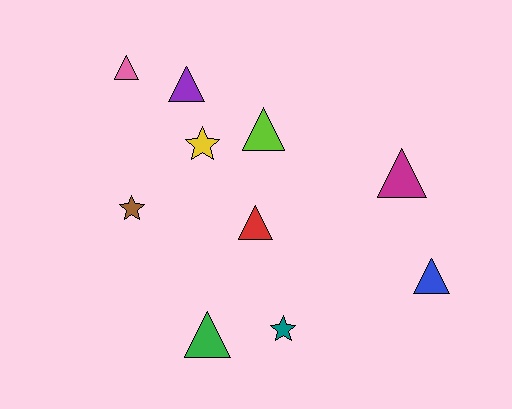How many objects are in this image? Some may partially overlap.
There are 10 objects.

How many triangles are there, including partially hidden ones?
There are 7 triangles.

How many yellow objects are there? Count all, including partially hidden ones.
There is 1 yellow object.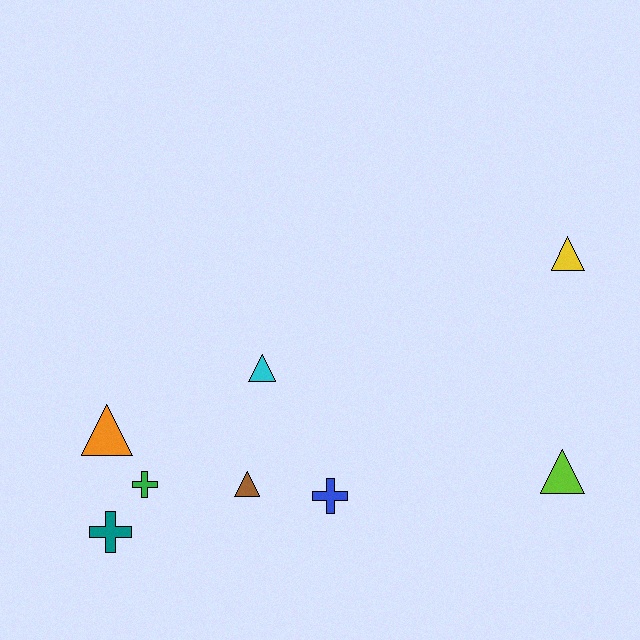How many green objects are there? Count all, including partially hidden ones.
There is 1 green object.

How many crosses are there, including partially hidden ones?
There are 3 crosses.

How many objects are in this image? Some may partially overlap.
There are 8 objects.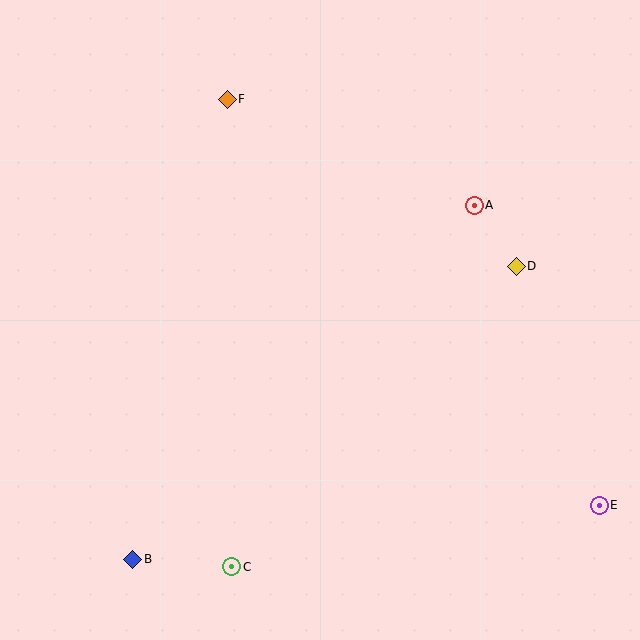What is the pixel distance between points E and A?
The distance between E and A is 325 pixels.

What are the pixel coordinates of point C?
Point C is at (232, 567).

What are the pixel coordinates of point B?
Point B is at (133, 559).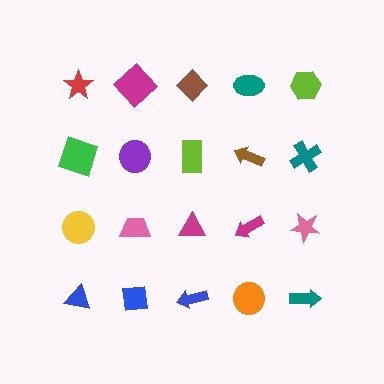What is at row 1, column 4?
A teal ellipse.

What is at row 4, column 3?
A blue arrow.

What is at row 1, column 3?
A brown diamond.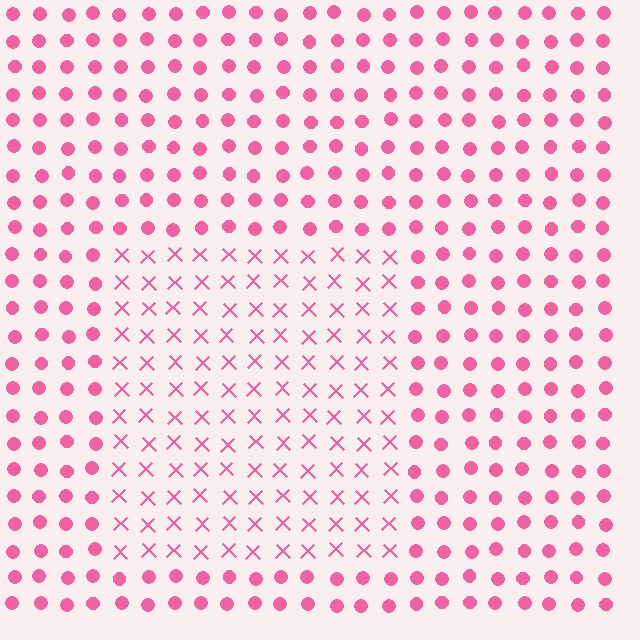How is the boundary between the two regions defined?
The boundary is defined by a change in element shape: X marks inside vs. circles outside. All elements share the same color and spacing.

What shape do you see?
I see a rectangle.